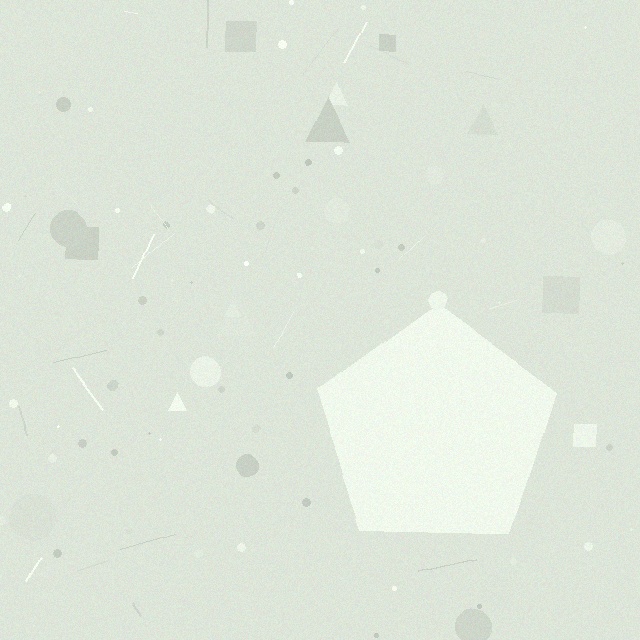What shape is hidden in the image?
A pentagon is hidden in the image.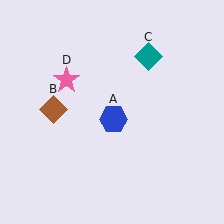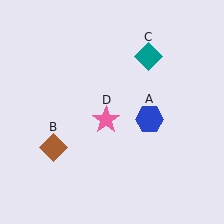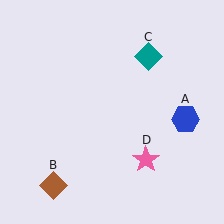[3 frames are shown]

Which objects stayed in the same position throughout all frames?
Teal diamond (object C) remained stationary.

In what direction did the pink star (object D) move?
The pink star (object D) moved down and to the right.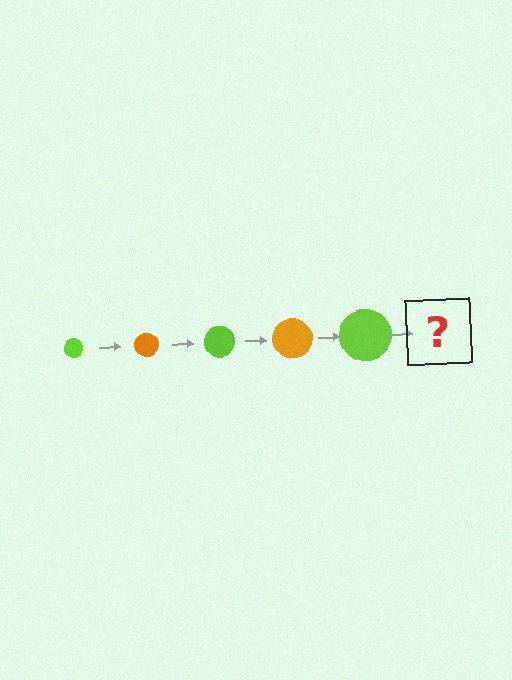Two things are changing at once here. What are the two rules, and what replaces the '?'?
The two rules are that the circle grows larger each step and the color cycles through lime and orange. The '?' should be an orange circle, larger than the previous one.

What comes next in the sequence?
The next element should be an orange circle, larger than the previous one.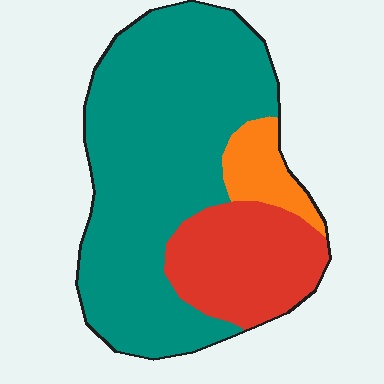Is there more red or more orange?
Red.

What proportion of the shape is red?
Red covers roughly 25% of the shape.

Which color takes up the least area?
Orange, at roughly 10%.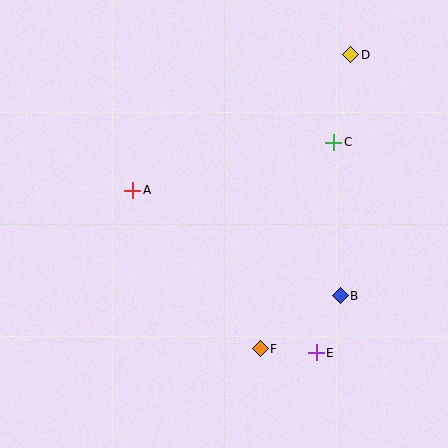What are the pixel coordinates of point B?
Point B is at (340, 296).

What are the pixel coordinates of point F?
Point F is at (260, 349).